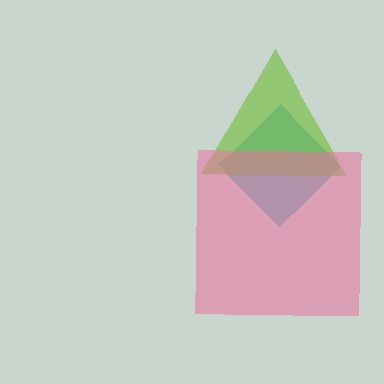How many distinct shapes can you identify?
There are 3 distinct shapes: a teal diamond, a lime triangle, a pink square.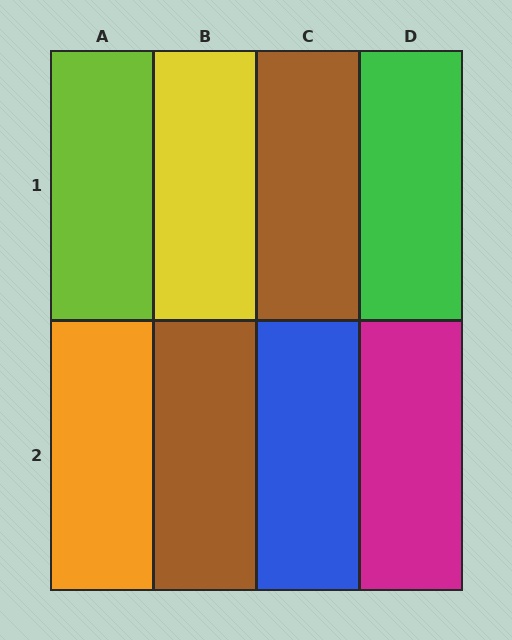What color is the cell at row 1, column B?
Yellow.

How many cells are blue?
1 cell is blue.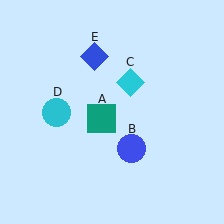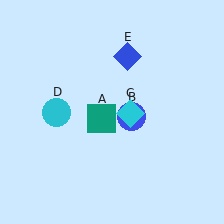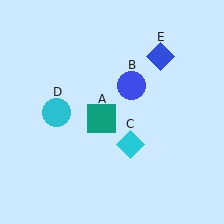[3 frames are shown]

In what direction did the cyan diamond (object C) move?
The cyan diamond (object C) moved down.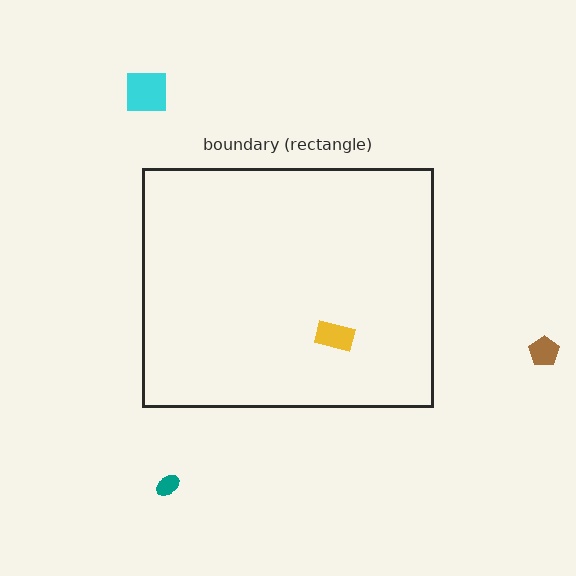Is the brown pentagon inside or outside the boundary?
Outside.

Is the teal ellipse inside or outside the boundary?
Outside.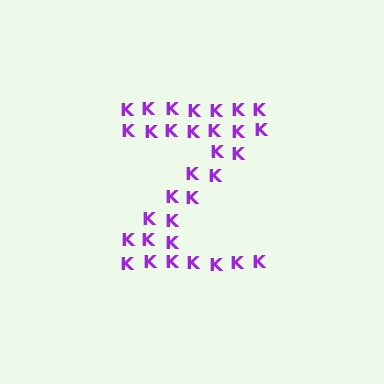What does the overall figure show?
The overall figure shows the letter Z.